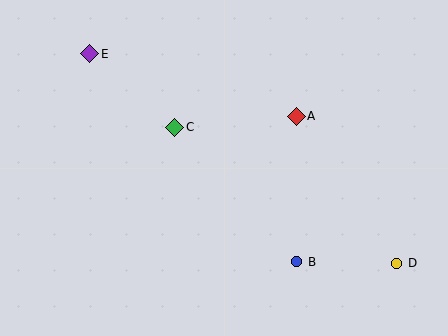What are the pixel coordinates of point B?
Point B is at (297, 262).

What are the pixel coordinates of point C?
Point C is at (175, 127).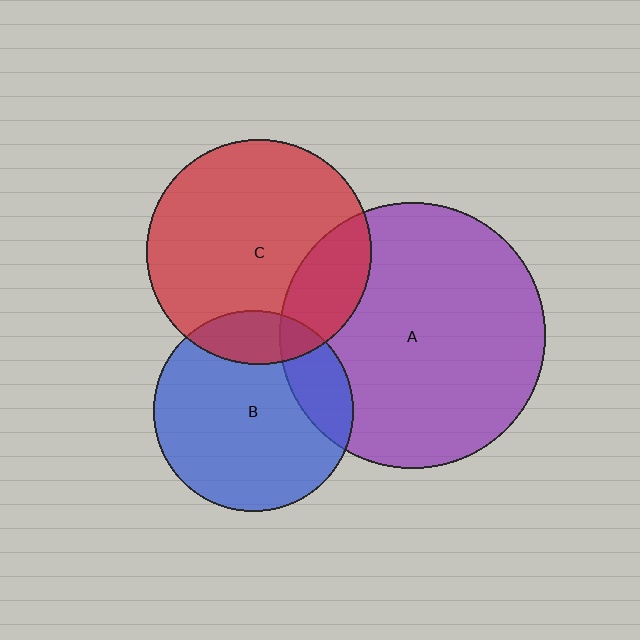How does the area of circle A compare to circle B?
Approximately 1.8 times.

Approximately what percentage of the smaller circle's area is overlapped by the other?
Approximately 20%.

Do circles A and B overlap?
Yes.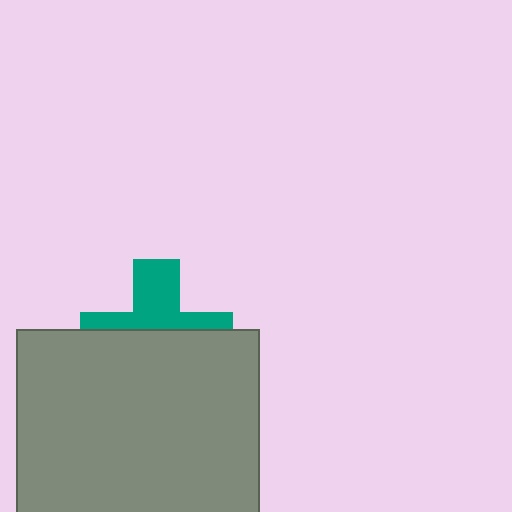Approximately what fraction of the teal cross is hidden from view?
Roughly 58% of the teal cross is hidden behind the gray square.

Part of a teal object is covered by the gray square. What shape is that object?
It is a cross.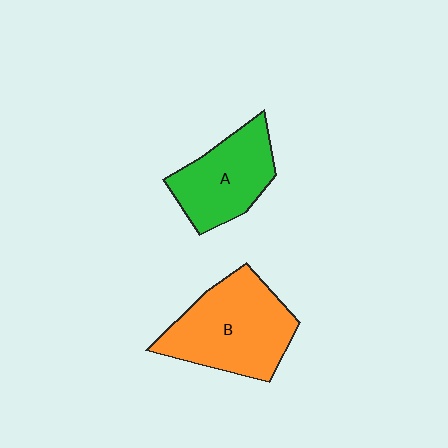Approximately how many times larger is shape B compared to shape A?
Approximately 1.3 times.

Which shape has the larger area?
Shape B (orange).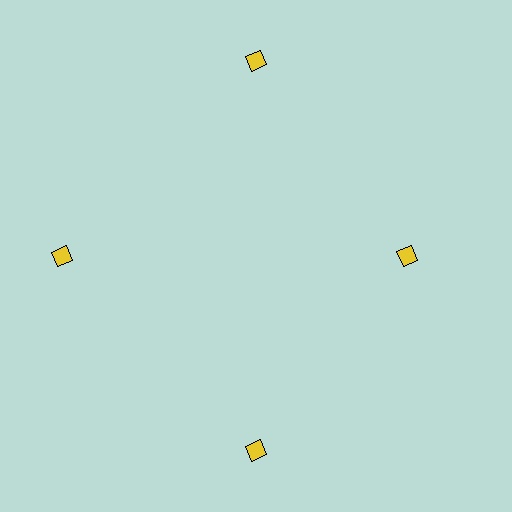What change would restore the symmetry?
The symmetry would be restored by moving it outward, back onto the ring so that all 4 diamonds sit at equal angles and equal distance from the center.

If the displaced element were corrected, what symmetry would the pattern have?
It would have 4-fold rotational symmetry — the pattern would map onto itself every 90 degrees.